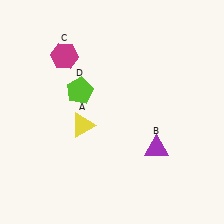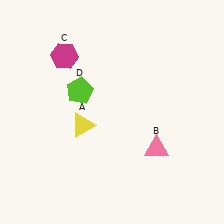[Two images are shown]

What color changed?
The triangle (B) changed from purple in Image 1 to pink in Image 2.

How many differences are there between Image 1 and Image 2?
There is 1 difference between the two images.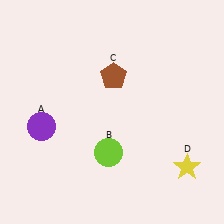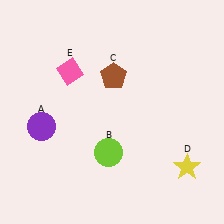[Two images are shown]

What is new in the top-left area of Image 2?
A pink diamond (E) was added in the top-left area of Image 2.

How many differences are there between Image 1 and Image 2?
There is 1 difference between the two images.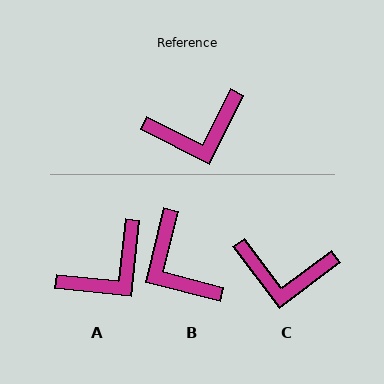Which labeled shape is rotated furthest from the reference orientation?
B, about 77 degrees away.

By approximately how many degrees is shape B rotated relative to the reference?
Approximately 77 degrees clockwise.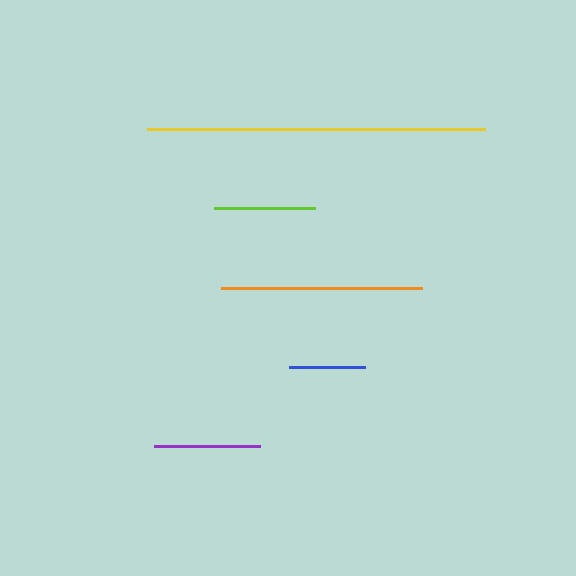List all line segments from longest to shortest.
From longest to shortest: yellow, orange, purple, lime, blue.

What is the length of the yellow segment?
The yellow segment is approximately 339 pixels long.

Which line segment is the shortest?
The blue line is the shortest at approximately 76 pixels.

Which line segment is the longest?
The yellow line is the longest at approximately 339 pixels.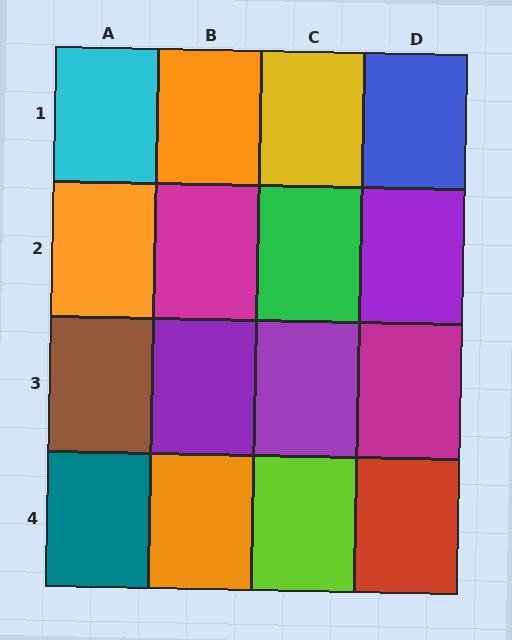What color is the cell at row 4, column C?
Lime.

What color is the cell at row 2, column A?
Orange.